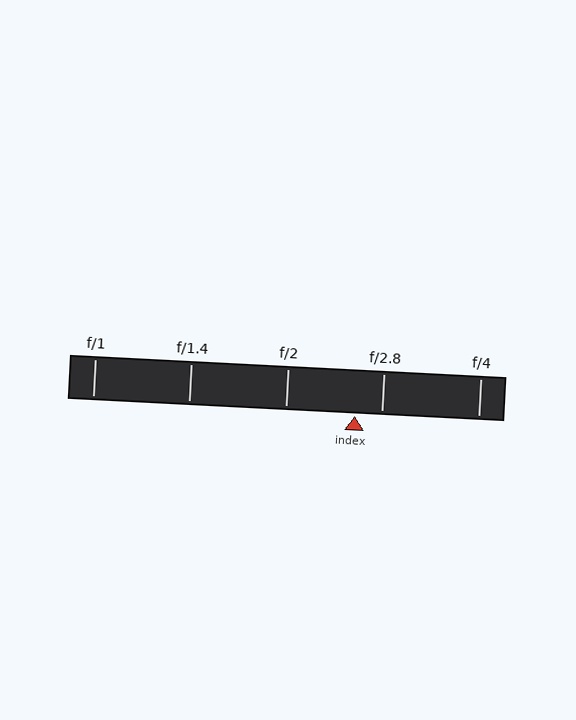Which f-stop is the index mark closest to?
The index mark is closest to f/2.8.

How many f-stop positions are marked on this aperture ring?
There are 5 f-stop positions marked.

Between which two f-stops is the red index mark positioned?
The index mark is between f/2 and f/2.8.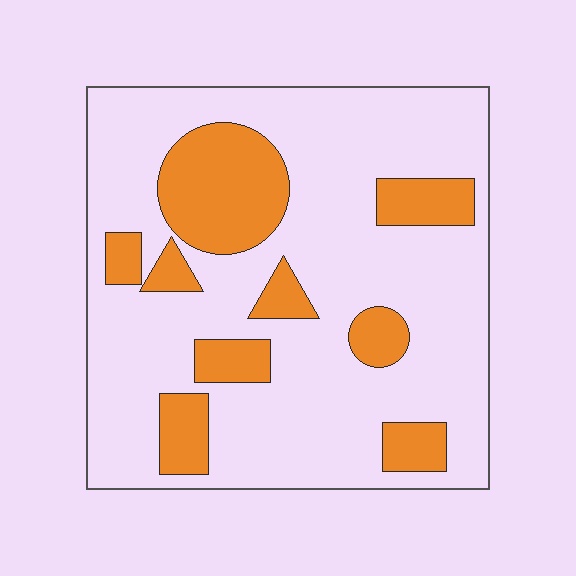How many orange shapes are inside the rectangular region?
9.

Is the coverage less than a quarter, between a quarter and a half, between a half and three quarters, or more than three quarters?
Less than a quarter.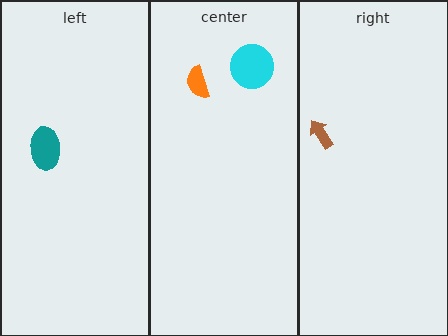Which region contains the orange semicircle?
The center region.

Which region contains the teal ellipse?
The left region.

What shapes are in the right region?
The brown arrow.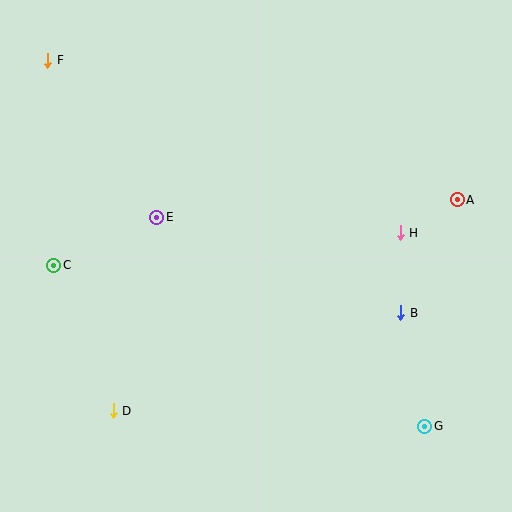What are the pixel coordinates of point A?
Point A is at (457, 200).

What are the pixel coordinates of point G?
Point G is at (425, 426).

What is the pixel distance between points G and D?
The distance between G and D is 312 pixels.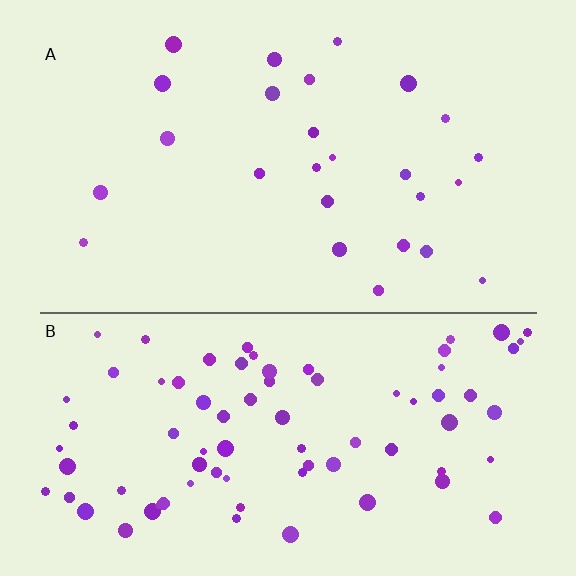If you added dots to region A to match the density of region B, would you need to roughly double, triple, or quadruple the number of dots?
Approximately triple.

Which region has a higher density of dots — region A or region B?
B (the bottom).